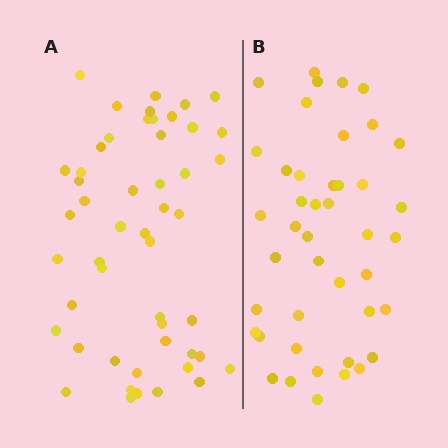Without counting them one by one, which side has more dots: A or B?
Region A (the left region) has more dots.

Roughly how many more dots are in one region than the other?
Region A has roughly 8 or so more dots than region B.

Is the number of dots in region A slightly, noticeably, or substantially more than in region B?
Region A has only slightly more — the two regions are fairly close. The ratio is roughly 1.2 to 1.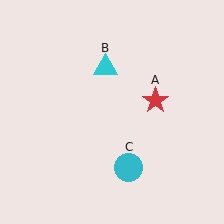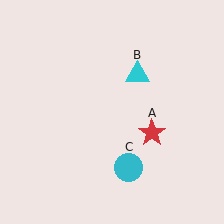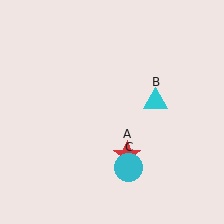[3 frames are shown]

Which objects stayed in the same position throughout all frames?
Cyan circle (object C) remained stationary.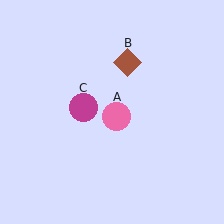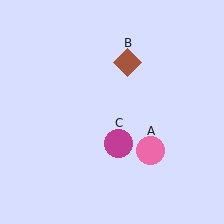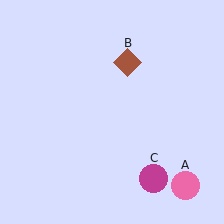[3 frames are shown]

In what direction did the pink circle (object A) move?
The pink circle (object A) moved down and to the right.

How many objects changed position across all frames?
2 objects changed position: pink circle (object A), magenta circle (object C).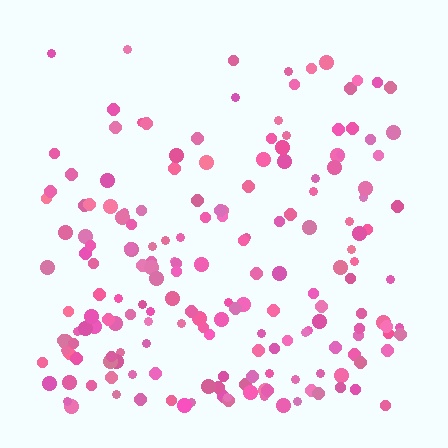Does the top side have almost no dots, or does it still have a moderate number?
Still a moderate number, just noticeably fewer than the bottom.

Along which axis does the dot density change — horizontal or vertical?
Vertical.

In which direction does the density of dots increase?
From top to bottom, with the bottom side densest.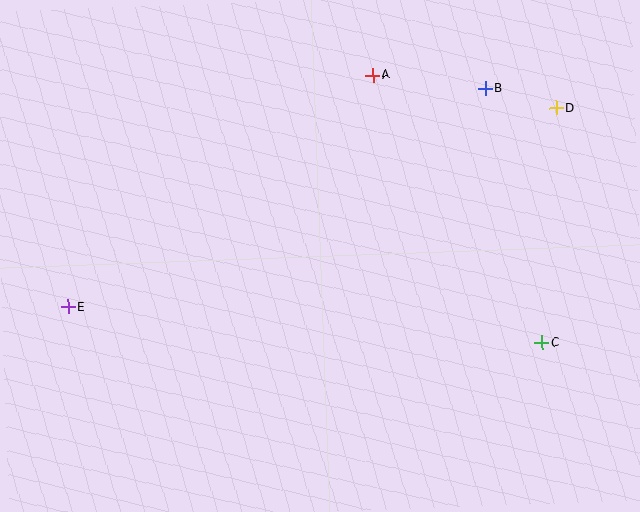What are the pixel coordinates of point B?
Point B is at (485, 89).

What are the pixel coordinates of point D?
Point D is at (556, 108).